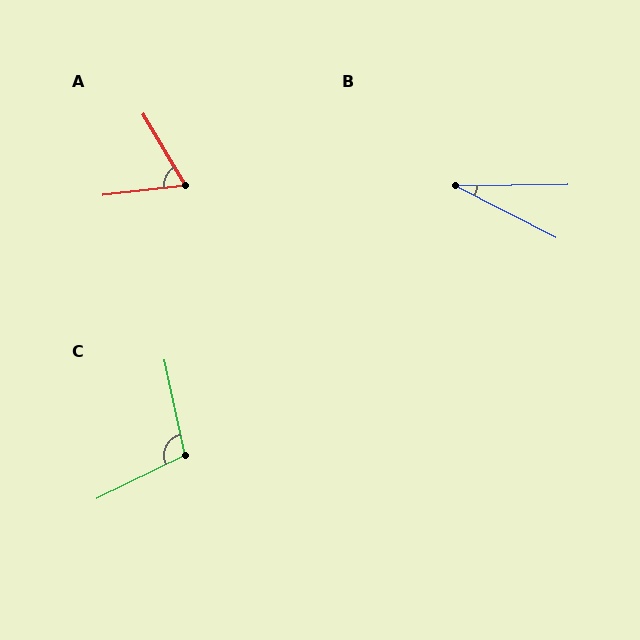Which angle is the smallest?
B, at approximately 28 degrees.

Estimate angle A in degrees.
Approximately 66 degrees.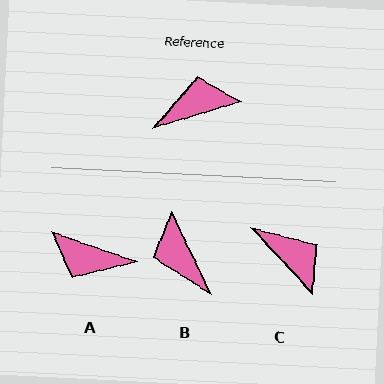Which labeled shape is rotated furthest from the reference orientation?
A, about 144 degrees away.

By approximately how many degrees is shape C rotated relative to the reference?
Approximately 64 degrees clockwise.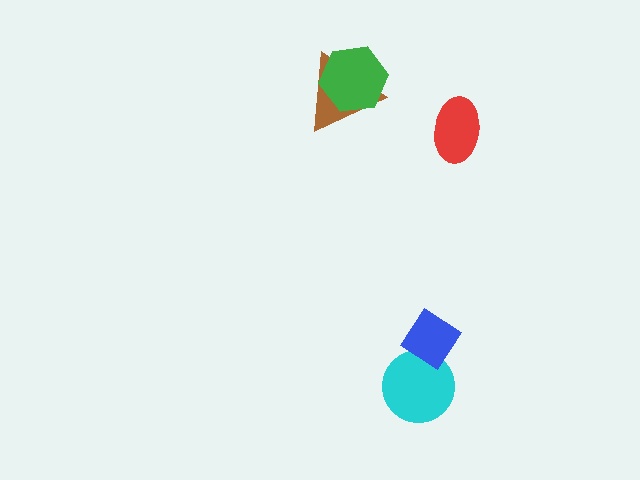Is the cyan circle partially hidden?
Yes, it is partially covered by another shape.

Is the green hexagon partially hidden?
No, no other shape covers it.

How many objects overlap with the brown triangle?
1 object overlaps with the brown triangle.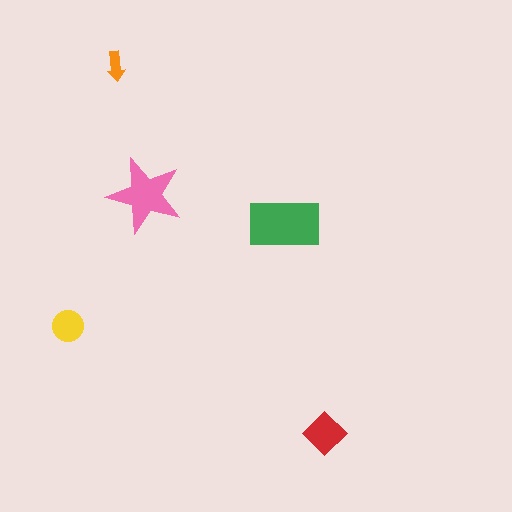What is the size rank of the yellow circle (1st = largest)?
4th.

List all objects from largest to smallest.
The green rectangle, the pink star, the red diamond, the yellow circle, the orange arrow.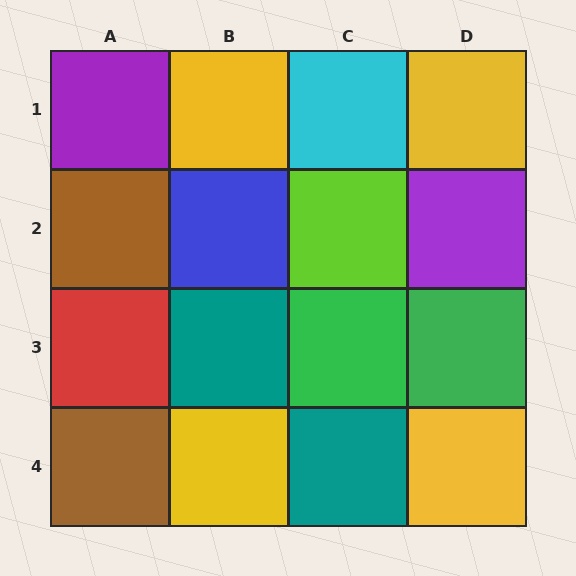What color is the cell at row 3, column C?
Green.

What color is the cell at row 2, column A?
Brown.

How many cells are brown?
2 cells are brown.